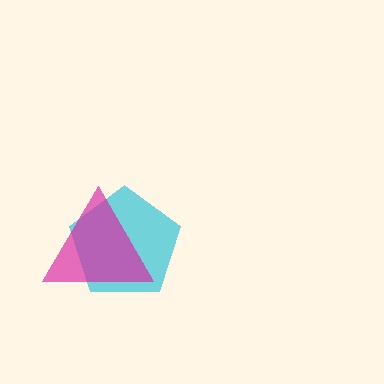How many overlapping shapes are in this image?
There are 2 overlapping shapes in the image.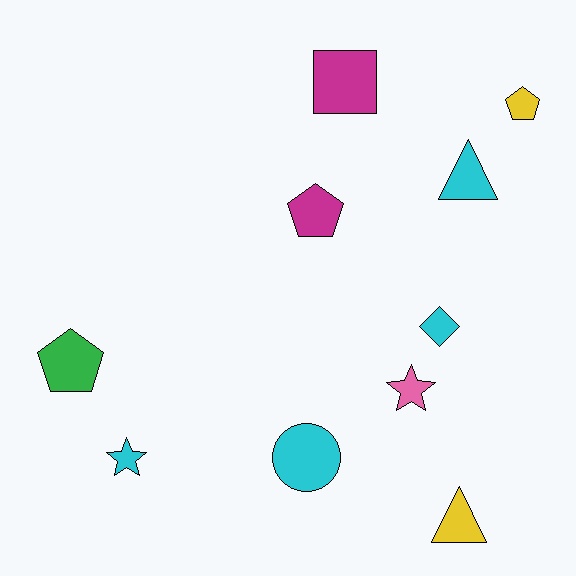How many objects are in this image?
There are 10 objects.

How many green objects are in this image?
There is 1 green object.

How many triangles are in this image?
There are 2 triangles.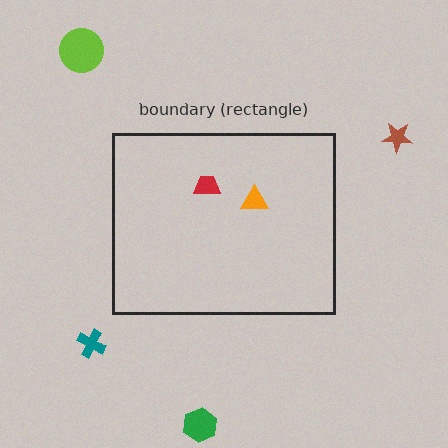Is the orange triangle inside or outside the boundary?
Inside.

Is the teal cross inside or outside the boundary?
Outside.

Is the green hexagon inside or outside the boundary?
Outside.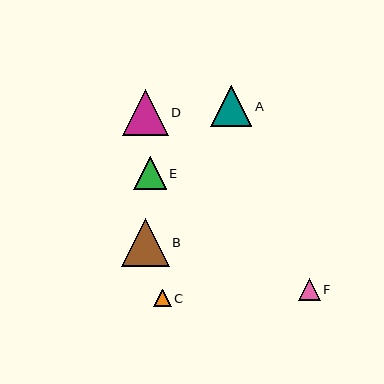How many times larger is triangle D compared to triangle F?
Triangle D is approximately 2.1 times the size of triangle F.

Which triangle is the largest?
Triangle B is the largest with a size of approximately 48 pixels.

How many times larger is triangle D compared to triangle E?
Triangle D is approximately 1.4 times the size of triangle E.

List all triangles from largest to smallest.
From largest to smallest: B, D, A, E, F, C.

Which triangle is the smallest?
Triangle C is the smallest with a size of approximately 18 pixels.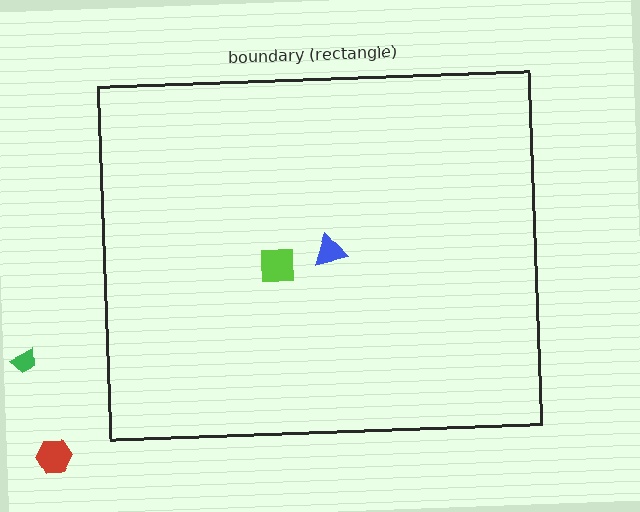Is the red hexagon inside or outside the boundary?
Outside.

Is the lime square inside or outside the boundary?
Inside.